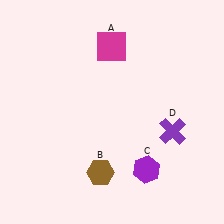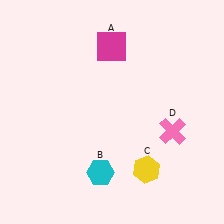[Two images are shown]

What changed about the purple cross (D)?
In Image 1, D is purple. In Image 2, it changed to pink.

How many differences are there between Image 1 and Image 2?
There are 3 differences between the two images.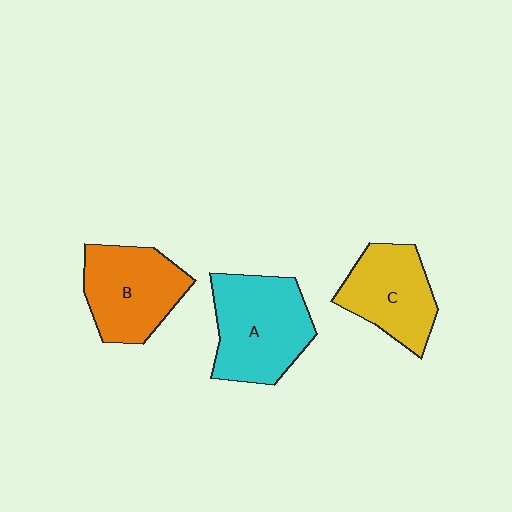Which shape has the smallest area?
Shape C (yellow).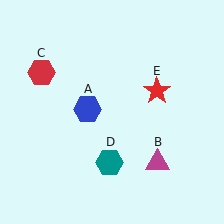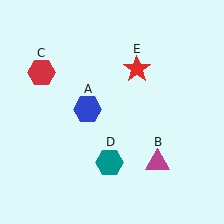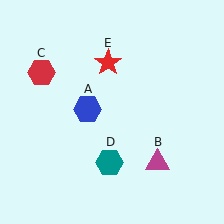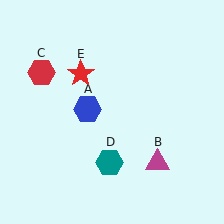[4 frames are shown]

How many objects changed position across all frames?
1 object changed position: red star (object E).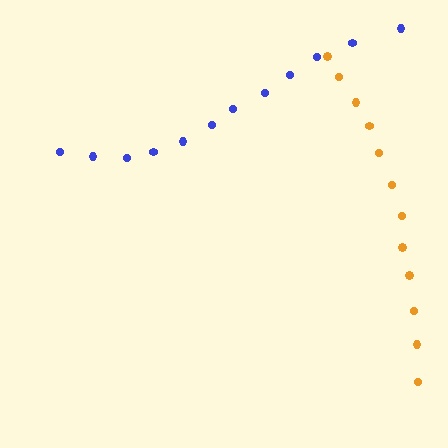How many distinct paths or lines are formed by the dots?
There are 2 distinct paths.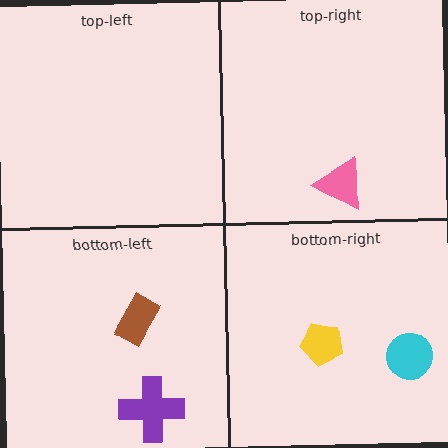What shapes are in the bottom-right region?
The cyan circle, the yellow pentagon.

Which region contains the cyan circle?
The bottom-right region.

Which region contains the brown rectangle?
The bottom-left region.